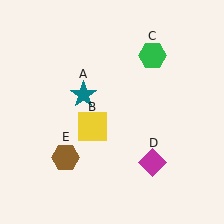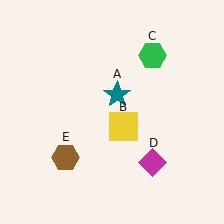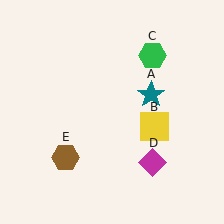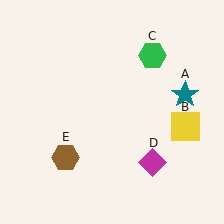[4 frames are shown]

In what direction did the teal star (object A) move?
The teal star (object A) moved right.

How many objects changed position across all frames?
2 objects changed position: teal star (object A), yellow square (object B).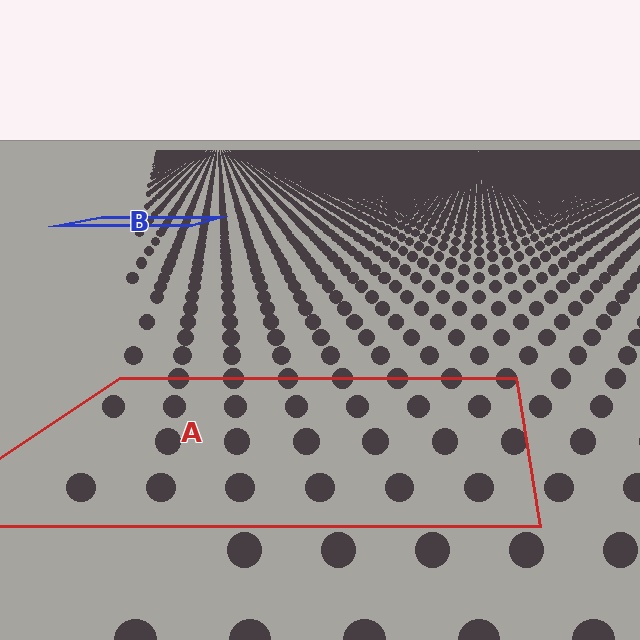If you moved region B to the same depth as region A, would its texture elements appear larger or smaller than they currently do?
They would appear larger. At a closer depth, the same texture elements are projected at a bigger on-screen size.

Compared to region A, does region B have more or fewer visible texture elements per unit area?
Region B has more texture elements per unit area — they are packed more densely because it is farther away.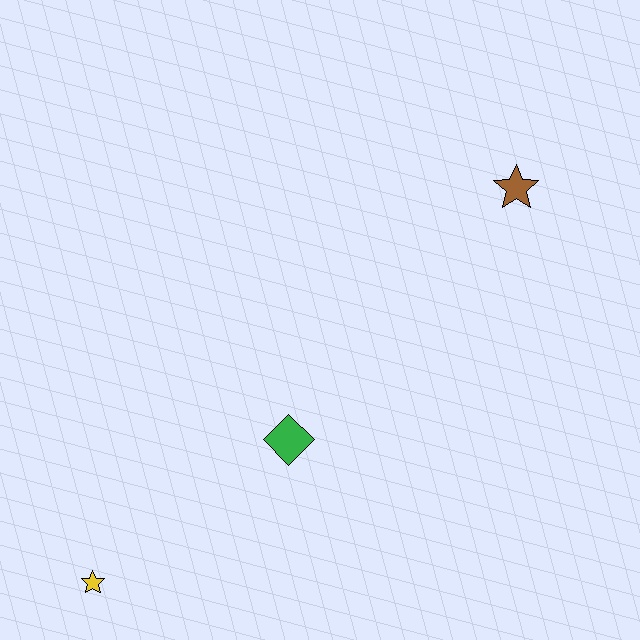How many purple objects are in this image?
There are no purple objects.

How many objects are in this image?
There are 3 objects.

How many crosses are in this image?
There are no crosses.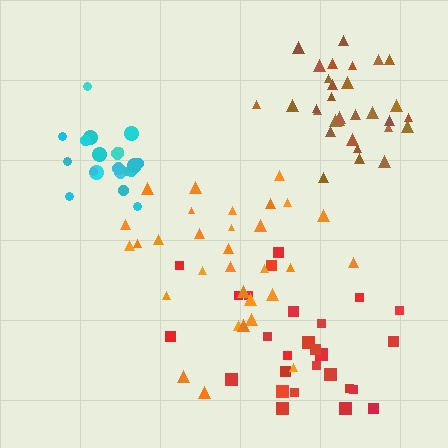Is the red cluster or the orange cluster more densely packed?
Red.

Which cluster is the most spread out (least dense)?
Orange.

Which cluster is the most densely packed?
Brown.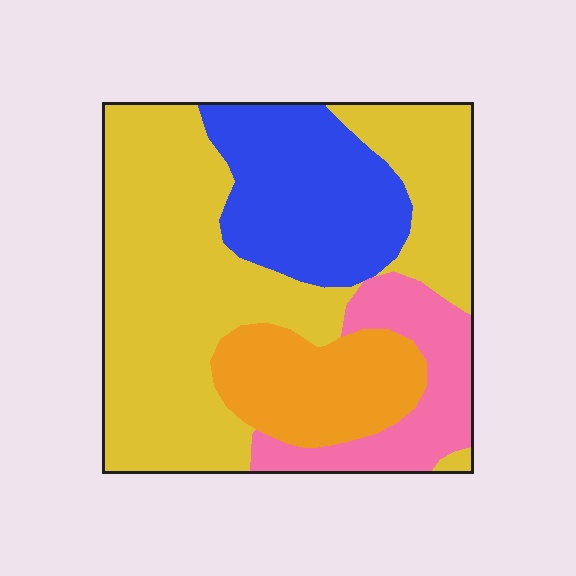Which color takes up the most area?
Yellow, at roughly 50%.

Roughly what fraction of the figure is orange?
Orange covers 15% of the figure.